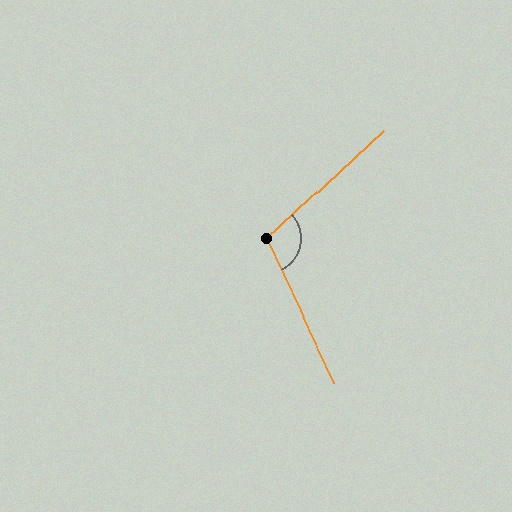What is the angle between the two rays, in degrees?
Approximately 108 degrees.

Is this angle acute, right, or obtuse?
It is obtuse.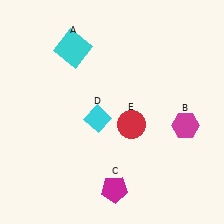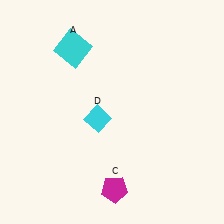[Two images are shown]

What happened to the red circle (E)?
The red circle (E) was removed in Image 2. It was in the bottom-right area of Image 1.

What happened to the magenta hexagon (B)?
The magenta hexagon (B) was removed in Image 2. It was in the bottom-right area of Image 1.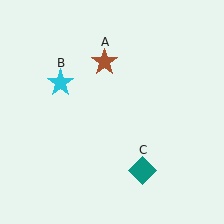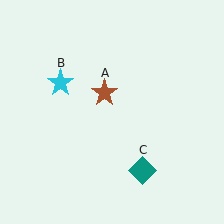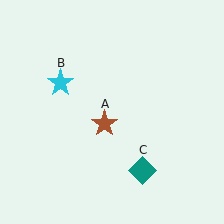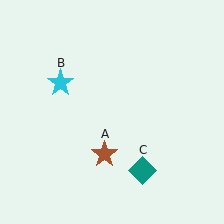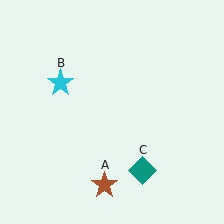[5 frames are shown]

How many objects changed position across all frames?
1 object changed position: brown star (object A).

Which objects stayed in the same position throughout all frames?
Cyan star (object B) and teal diamond (object C) remained stationary.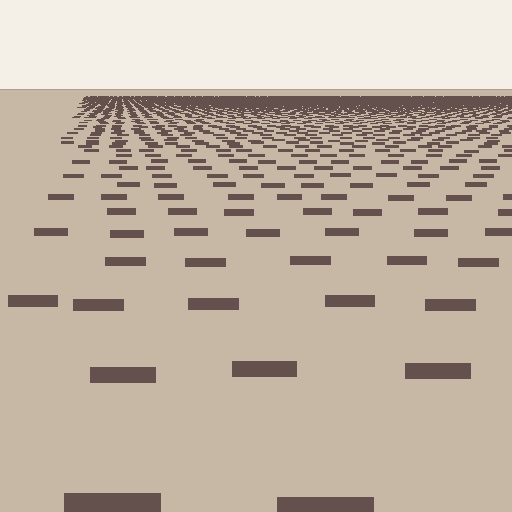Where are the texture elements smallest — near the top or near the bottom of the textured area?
Near the top.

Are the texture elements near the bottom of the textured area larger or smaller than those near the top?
Larger. Near the bottom, elements are closer to the viewer and appear at a bigger on-screen size.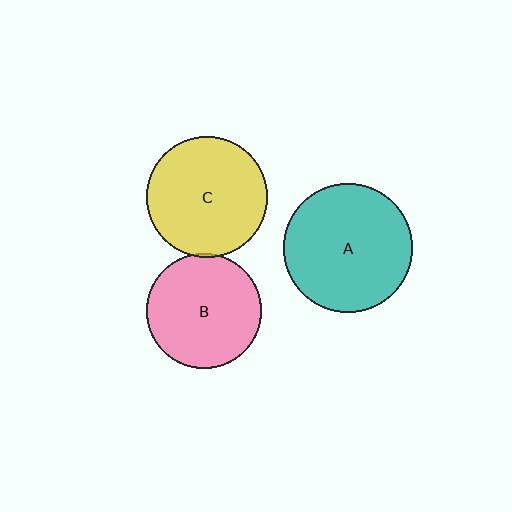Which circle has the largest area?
Circle A (teal).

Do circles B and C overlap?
Yes.